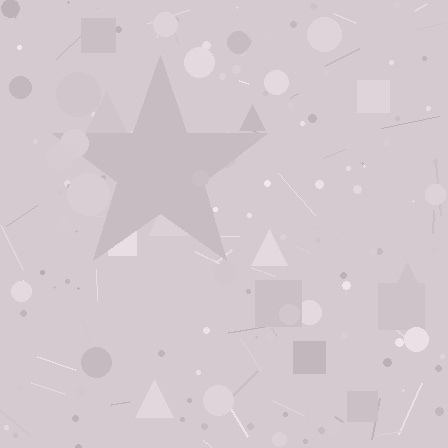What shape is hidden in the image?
A star is hidden in the image.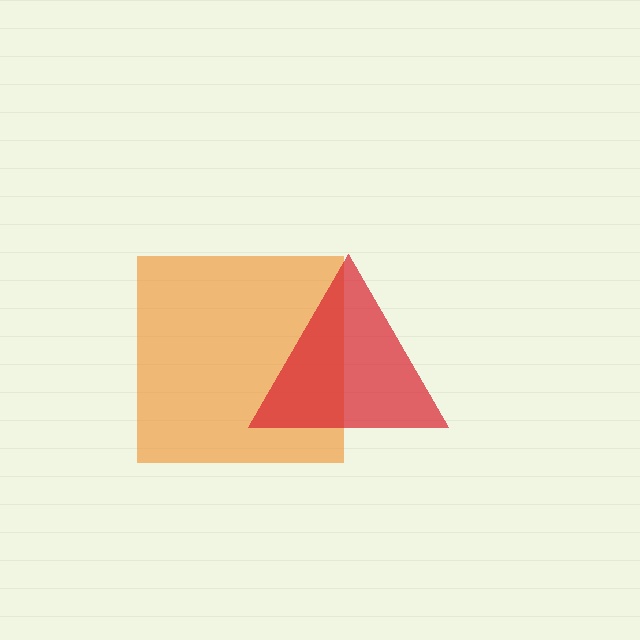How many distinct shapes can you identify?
There are 2 distinct shapes: an orange square, a red triangle.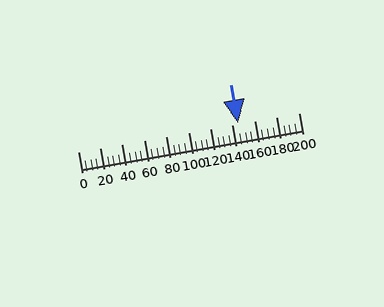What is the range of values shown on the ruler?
The ruler shows values from 0 to 200.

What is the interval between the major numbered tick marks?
The major tick marks are spaced 20 units apart.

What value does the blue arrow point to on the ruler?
The blue arrow points to approximately 145.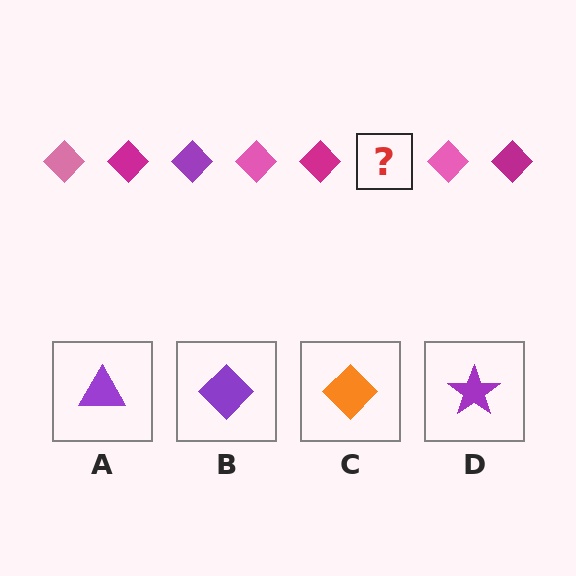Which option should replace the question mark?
Option B.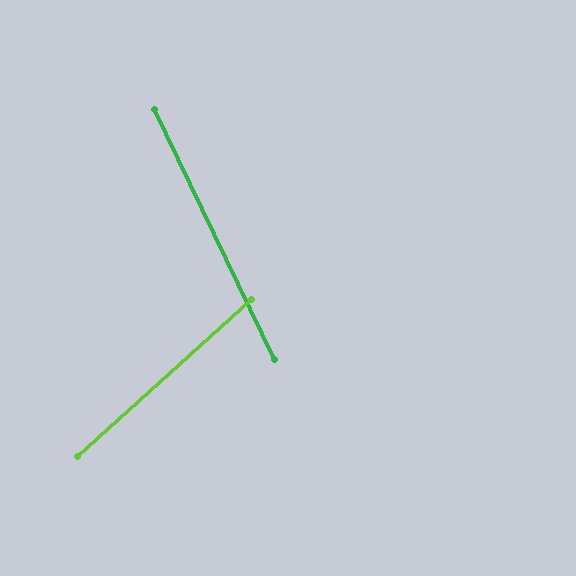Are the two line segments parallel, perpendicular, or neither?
Neither parallel nor perpendicular — they differ by about 73°.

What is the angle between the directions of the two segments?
Approximately 73 degrees.